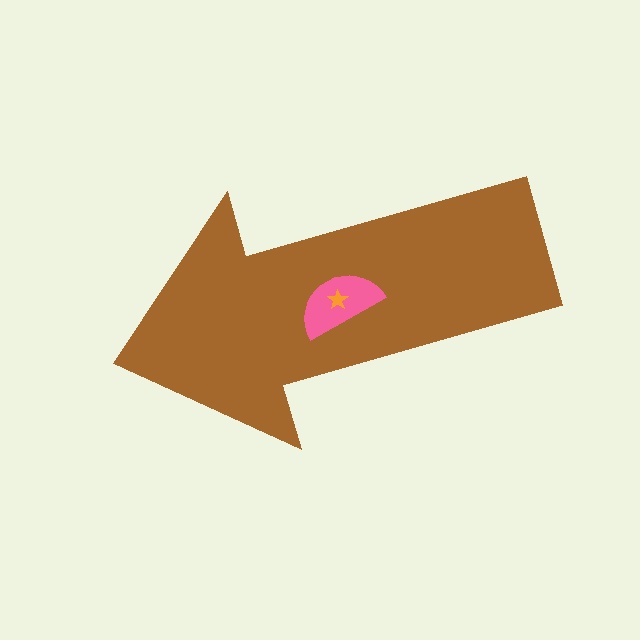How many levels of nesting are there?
3.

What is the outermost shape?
The brown arrow.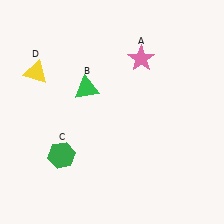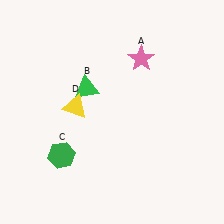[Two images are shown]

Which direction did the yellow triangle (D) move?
The yellow triangle (D) moved right.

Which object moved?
The yellow triangle (D) moved right.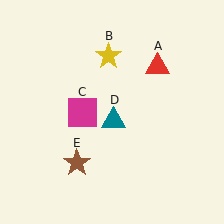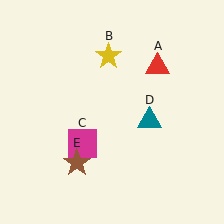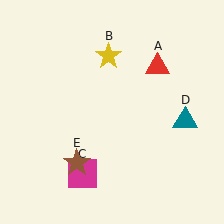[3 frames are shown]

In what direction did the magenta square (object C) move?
The magenta square (object C) moved down.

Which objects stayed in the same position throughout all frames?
Red triangle (object A) and yellow star (object B) and brown star (object E) remained stationary.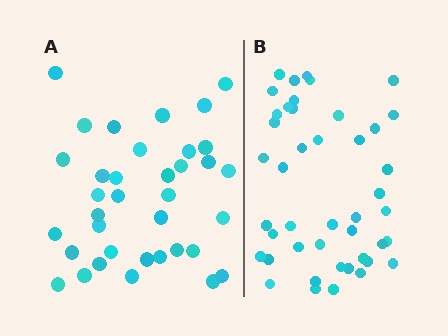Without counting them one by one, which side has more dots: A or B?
Region B (the right region) has more dots.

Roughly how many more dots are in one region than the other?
Region B has roughly 8 or so more dots than region A.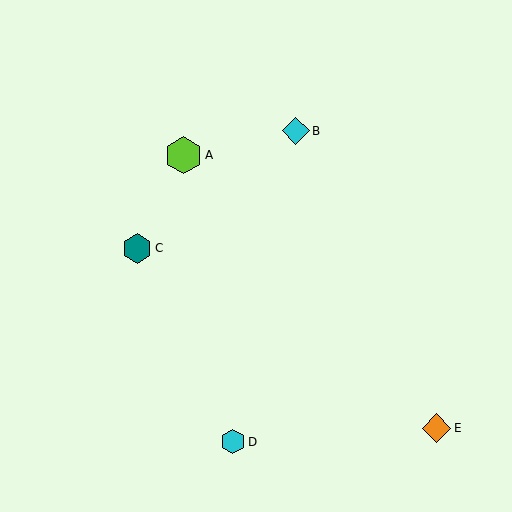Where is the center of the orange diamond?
The center of the orange diamond is at (437, 428).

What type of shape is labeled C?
Shape C is a teal hexagon.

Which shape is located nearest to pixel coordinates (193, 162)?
The lime hexagon (labeled A) at (184, 155) is nearest to that location.